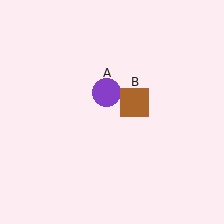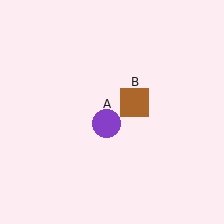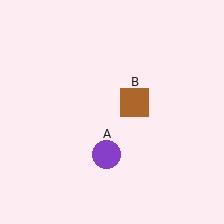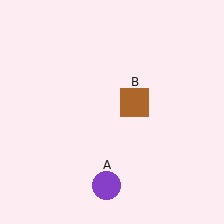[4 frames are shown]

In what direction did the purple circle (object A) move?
The purple circle (object A) moved down.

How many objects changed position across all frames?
1 object changed position: purple circle (object A).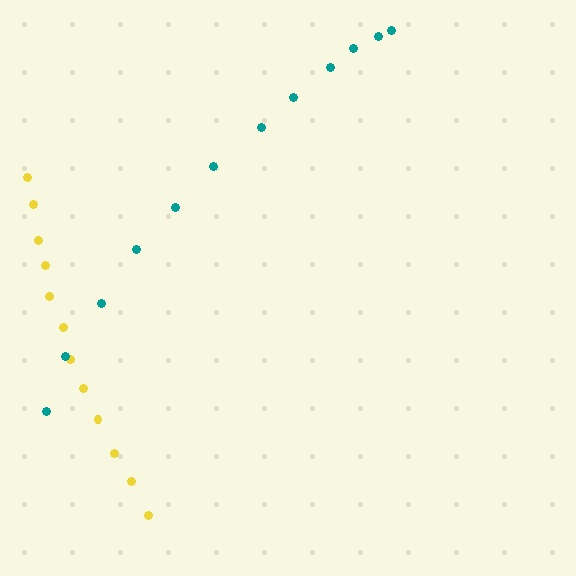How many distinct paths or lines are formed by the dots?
There are 2 distinct paths.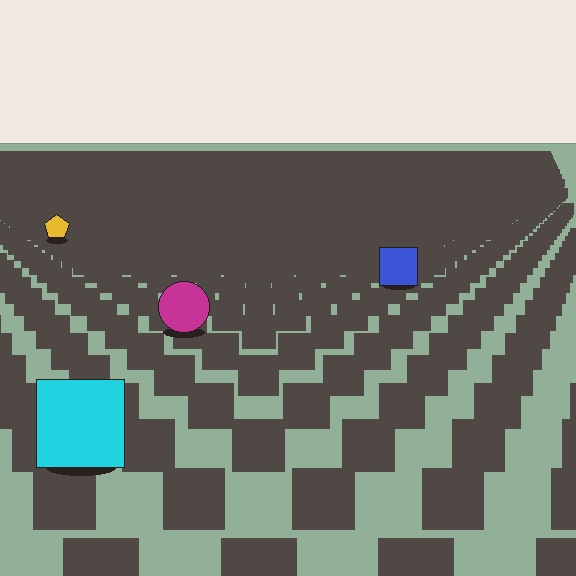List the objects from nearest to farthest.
From nearest to farthest: the cyan square, the magenta circle, the blue square, the yellow pentagon.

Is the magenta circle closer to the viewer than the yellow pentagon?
Yes. The magenta circle is closer — you can tell from the texture gradient: the ground texture is coarser near it.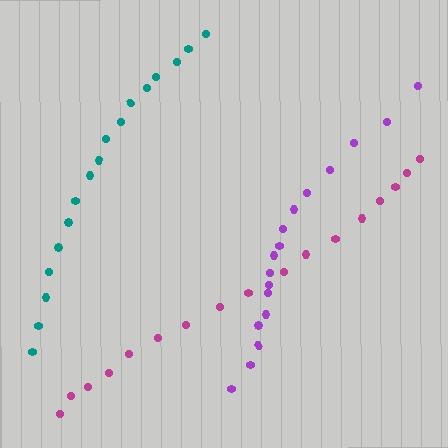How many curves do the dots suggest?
There are 3 distinct paths.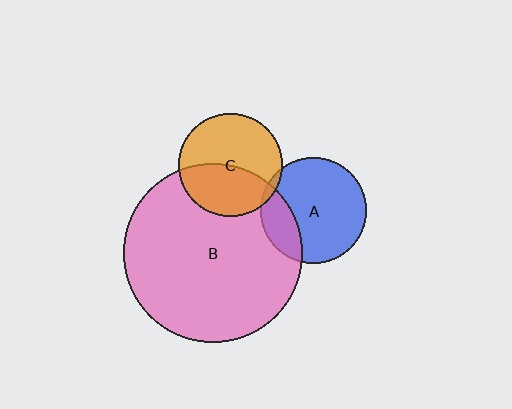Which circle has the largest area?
Circle B (pink).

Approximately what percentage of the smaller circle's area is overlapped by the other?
Approximately 25%.